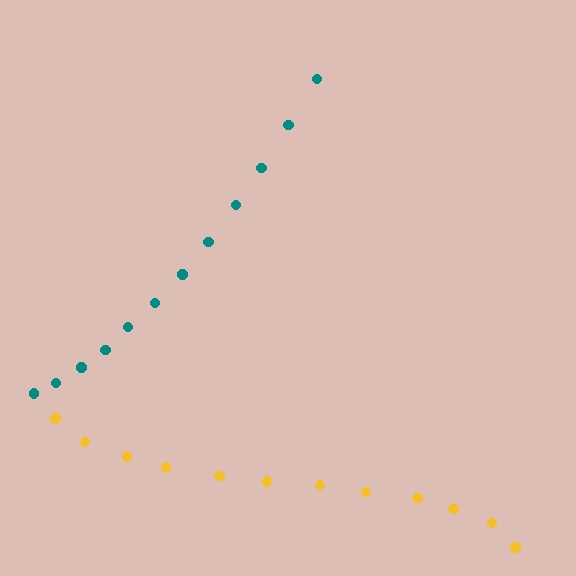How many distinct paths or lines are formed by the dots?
There are 2 distinct paths.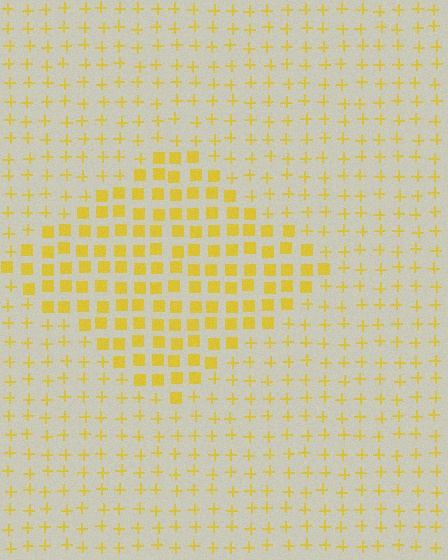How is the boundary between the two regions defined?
The boundary is defined by a change in element shape: squares inside vs. plus signs outside. All elements share the same color and spacing.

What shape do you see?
I see a diamond.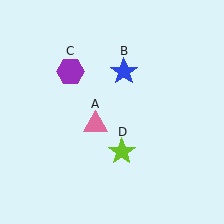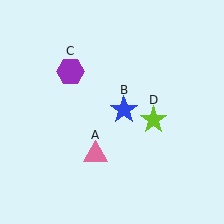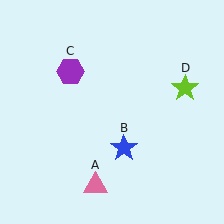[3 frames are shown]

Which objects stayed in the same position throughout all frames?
Purple hexagon (object C) remained stationary.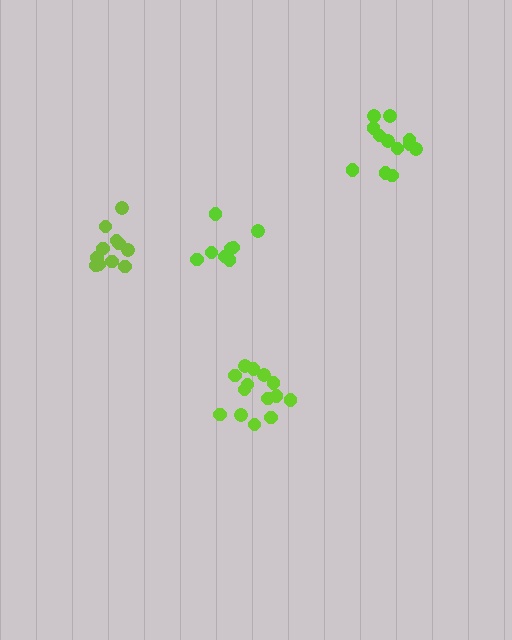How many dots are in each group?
Group 1: 11 dots, Group 2: 14 dots, Group 3: 9 dots, Group 4: 12 dots (46 total).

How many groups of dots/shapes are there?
There are 4 groups.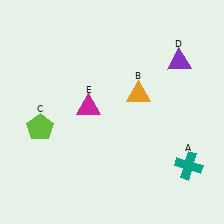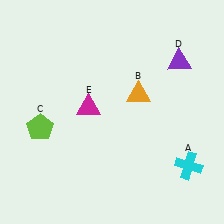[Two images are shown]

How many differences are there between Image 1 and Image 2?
There is 1 difference between the two images.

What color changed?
The cross (A) changed from teal in Image 1 to cyan in Image 2.